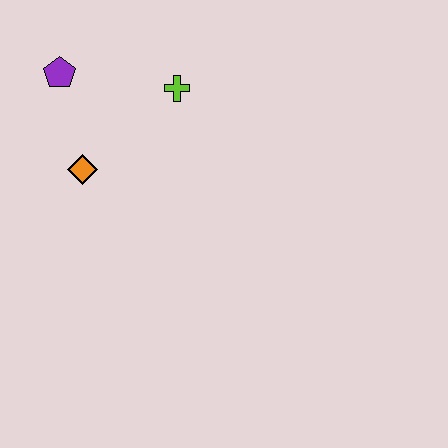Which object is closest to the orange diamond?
The purple pentagon is closest to the orange diamond.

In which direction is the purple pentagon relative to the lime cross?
The purple pentagon is to the left of the lime cross.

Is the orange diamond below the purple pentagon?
Yes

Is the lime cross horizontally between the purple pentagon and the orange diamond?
No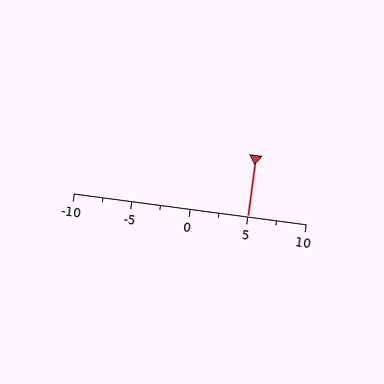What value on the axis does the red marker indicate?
The marker indicates approximately 5.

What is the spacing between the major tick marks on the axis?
The major ticks are spaced 5 apart.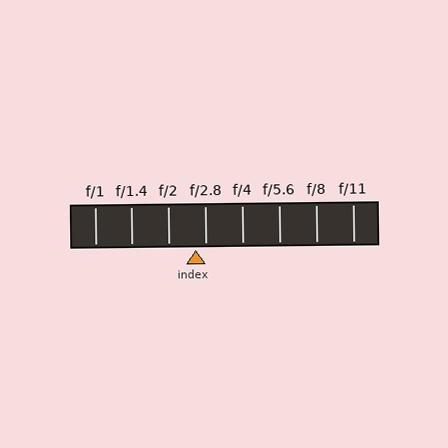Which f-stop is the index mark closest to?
The index mark is closest to f/2.8.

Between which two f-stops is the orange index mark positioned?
The index mark is between f/2 and f/2.8.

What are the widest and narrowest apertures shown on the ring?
The widest aperture shown is f/1 and the narrowest is f/11.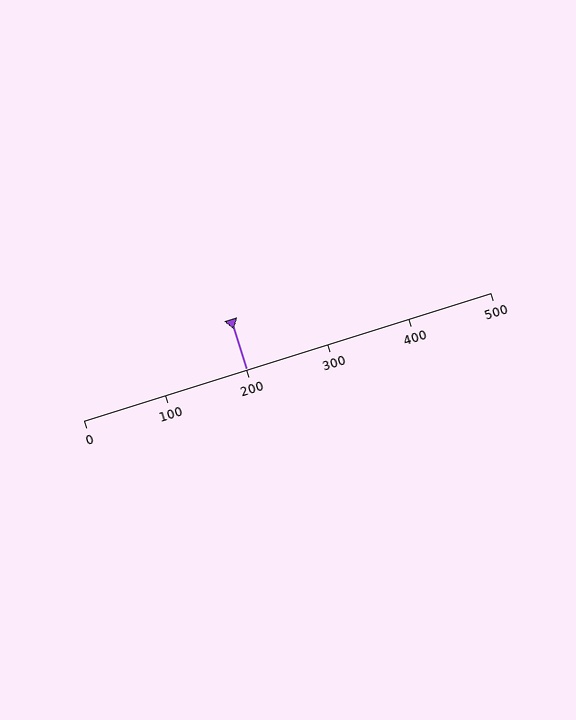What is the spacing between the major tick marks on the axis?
The major ticks are spaced 100 apart.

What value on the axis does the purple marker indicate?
The marker indicates approximately 200.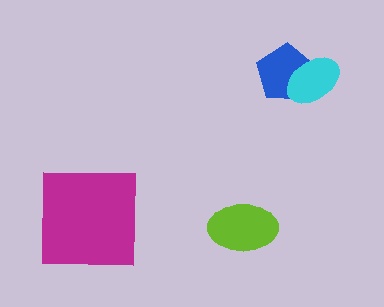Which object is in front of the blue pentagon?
The cyan ellipse is in front of the blue pentagon.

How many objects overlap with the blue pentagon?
1 object overlaps with the blue pentagon.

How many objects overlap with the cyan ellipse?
1 object overlaps with the cyan ellipse.